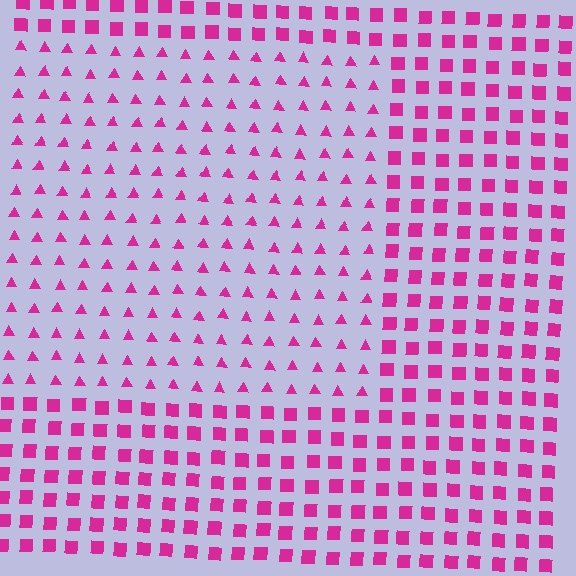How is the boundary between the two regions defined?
The boundary is defined by a change in element shape: triangles inside vs. squares outside. All elements share the same color and spacing.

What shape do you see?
I see a rectangle.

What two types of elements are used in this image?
The image uses triangles inside the rectangle region and squares outside it.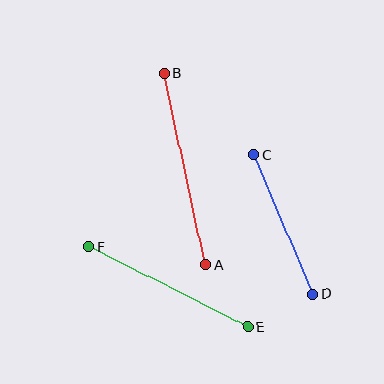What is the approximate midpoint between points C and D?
The midpoint is at approximately (283, 225) pixels.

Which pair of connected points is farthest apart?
Points A and B are farthest apart.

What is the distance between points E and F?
The distance is approximately 178 pixels.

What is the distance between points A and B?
The distance is approximately 196 pixels.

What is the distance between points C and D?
The distance is approximately 151 pixels.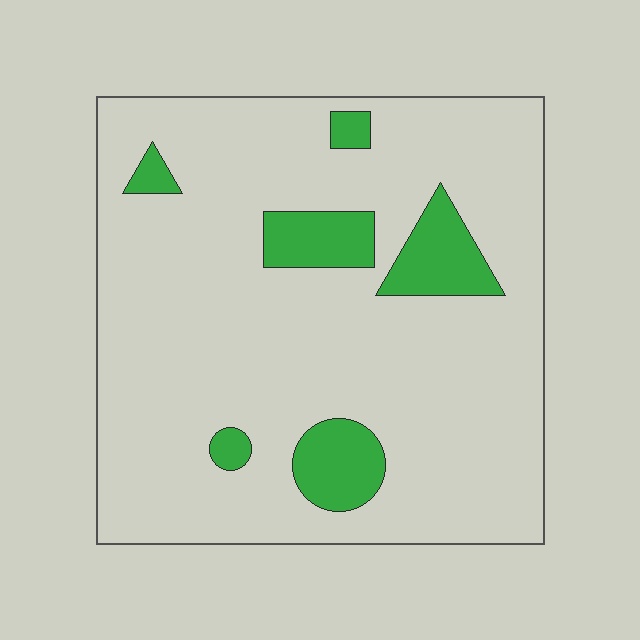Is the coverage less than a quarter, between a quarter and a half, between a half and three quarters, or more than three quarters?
Less than a quarter.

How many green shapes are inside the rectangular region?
6.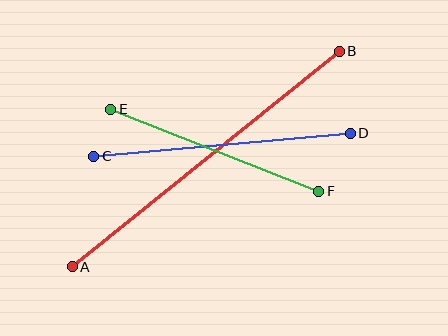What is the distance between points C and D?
The distance is approximately 258 pixels.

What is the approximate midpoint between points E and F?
The midpoint is at approximately (215, 150) pixels.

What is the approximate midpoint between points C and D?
The midpoint is at approximately (222, 145) pixels.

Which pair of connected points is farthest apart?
Points A and B are farthest apart.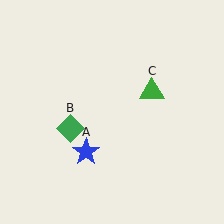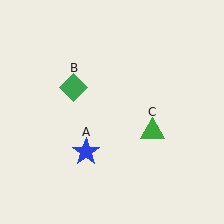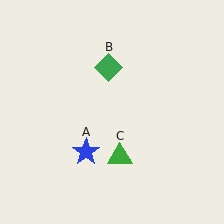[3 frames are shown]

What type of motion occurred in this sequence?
The green diamond (object B), green triangle (object C) rotated clockwise around the center of the scene.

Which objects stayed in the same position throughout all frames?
Blue star (object A) remained stationary.